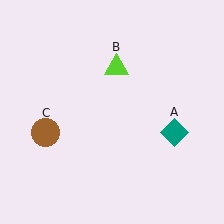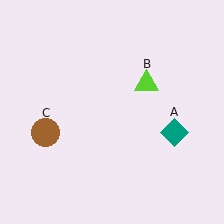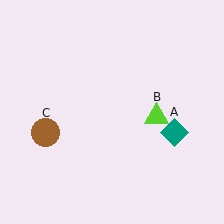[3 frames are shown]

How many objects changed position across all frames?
1 object changed position: lime triangle (object B).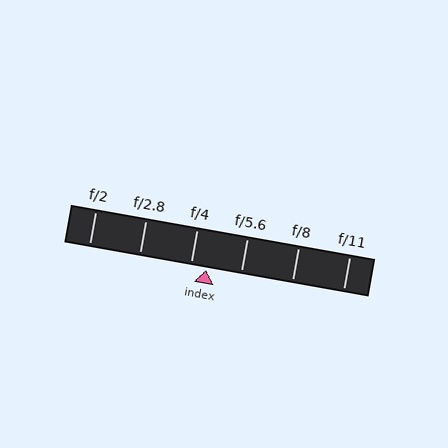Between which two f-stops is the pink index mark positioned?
The index mark is between f/4 and f/5.6.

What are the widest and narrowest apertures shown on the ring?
The widest aperture shown is f/2 and the narrowest is f/11.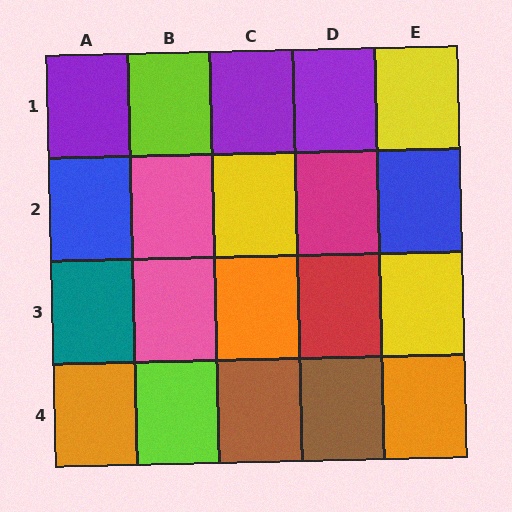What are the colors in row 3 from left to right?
Teal, pink, orange, red, yellow.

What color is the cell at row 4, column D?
Brown.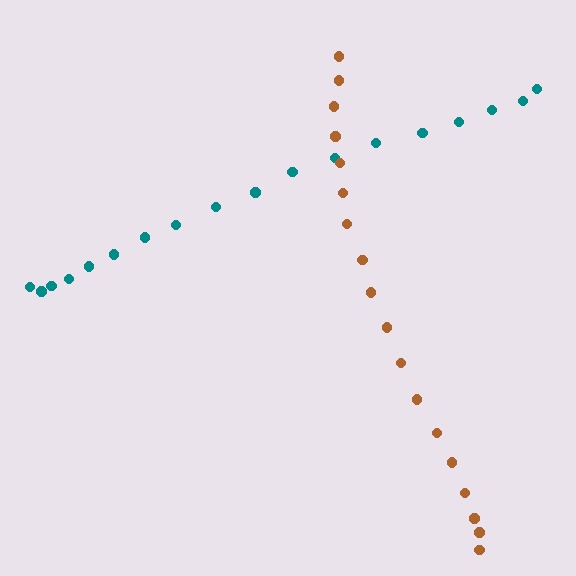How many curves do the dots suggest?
There are 2 distinct paths.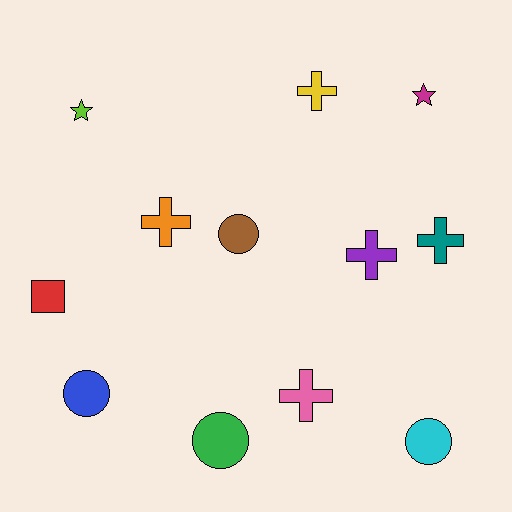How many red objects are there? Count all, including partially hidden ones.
There is 1 red object.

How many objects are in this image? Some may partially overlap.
There are 12 objects.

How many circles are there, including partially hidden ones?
There are 4 circles.